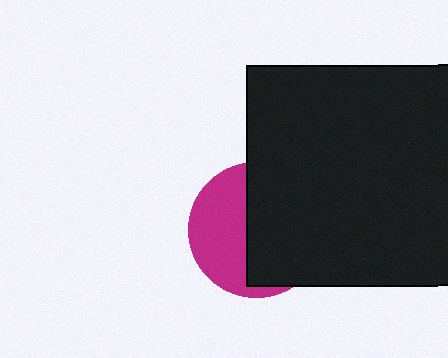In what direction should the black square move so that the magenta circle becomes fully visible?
The black square should move right. That is the shortest direction to clear the overlap and leave the magenta circle fully visible.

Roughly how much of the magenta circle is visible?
A small part of it is visible (roughly 42%).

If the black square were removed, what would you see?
You would see the complete magenta circle.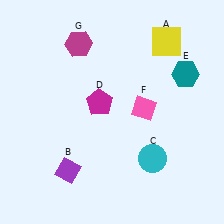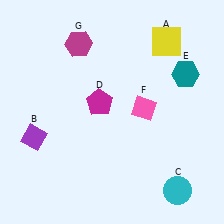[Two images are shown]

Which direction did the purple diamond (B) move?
The purple diamond (B) moved left.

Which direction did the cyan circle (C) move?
The cyan circle (C) moved down.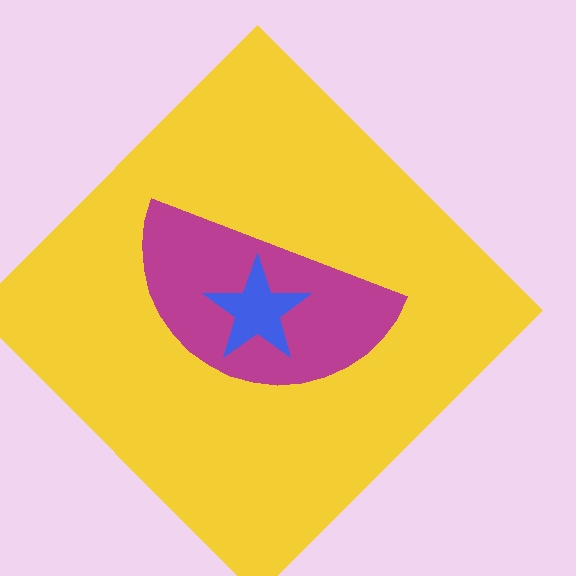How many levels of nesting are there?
3.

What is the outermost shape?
The yellow diamond.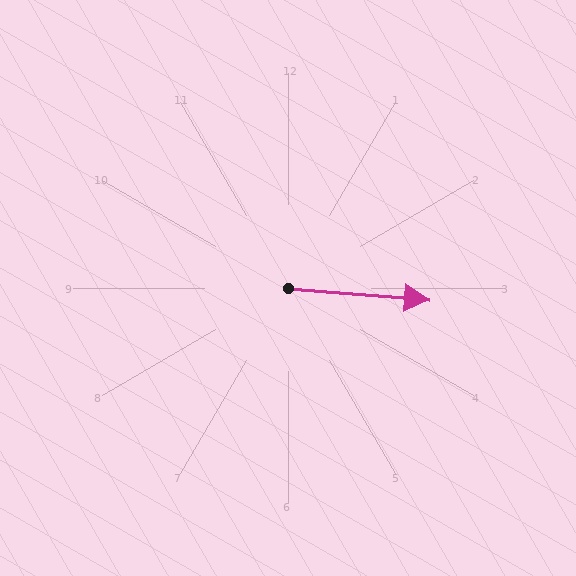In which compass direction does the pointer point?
East.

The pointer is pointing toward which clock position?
Roughly 3 o'clock.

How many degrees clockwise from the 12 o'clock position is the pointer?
Approximately 95 degrees.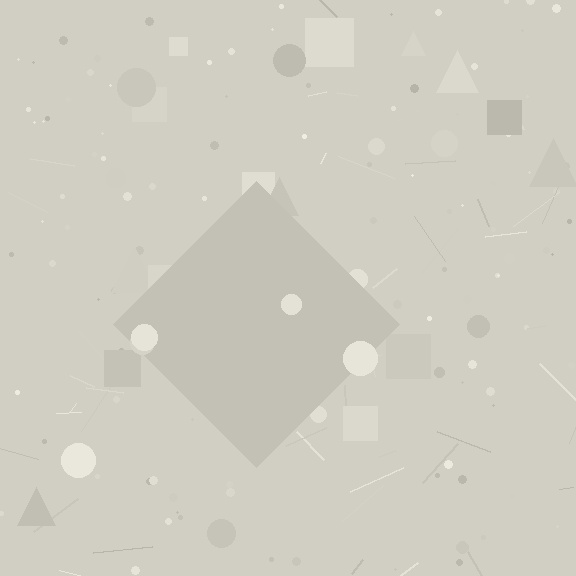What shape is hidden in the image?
A diamond is hidden in the image.